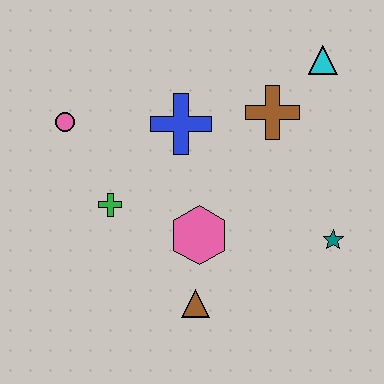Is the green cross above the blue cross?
No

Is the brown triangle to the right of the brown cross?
No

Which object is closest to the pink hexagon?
The brown triangle is closest to the pink hexagon.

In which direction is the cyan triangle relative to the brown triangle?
The cyan triangle is above the brown triangle.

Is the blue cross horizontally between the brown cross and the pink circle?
Yes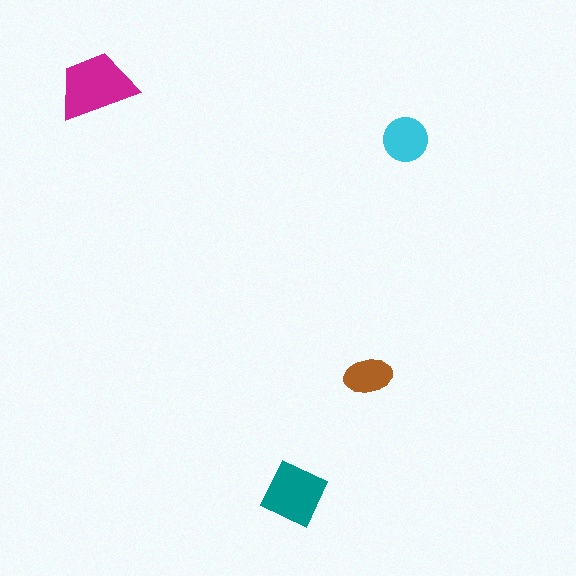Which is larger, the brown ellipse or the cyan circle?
The cyan circle.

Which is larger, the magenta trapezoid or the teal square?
The magenta trapezoid.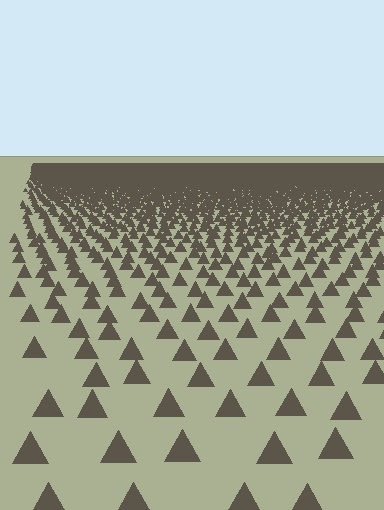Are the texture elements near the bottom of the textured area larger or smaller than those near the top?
Larger. Near the bottom, elements are closer to the viewer and appear at a bigger on-screen size.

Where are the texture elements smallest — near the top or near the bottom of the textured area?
Near the top.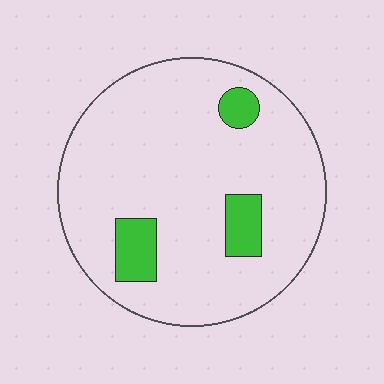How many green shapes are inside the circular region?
3.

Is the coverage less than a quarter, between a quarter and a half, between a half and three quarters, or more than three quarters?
Less than a quarter.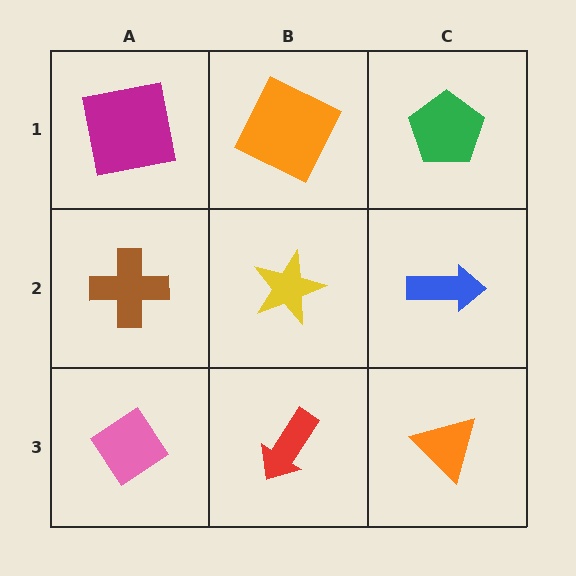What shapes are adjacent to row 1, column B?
A yellow star (row 2, column B), a magenta square (row 1, column A), a green pentagon (row 1, column C).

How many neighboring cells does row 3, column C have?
2.